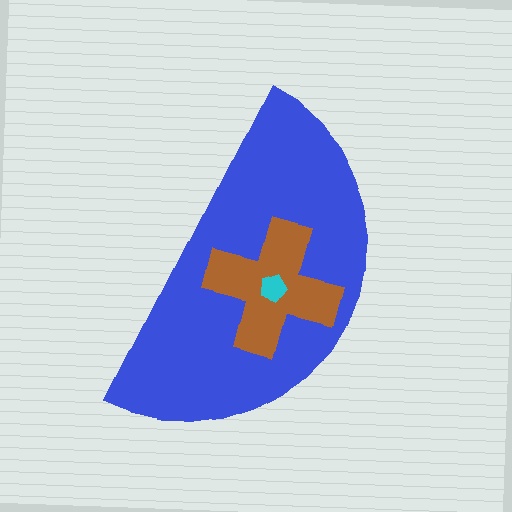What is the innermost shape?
The cyan pentagon.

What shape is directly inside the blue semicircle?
The brown cross.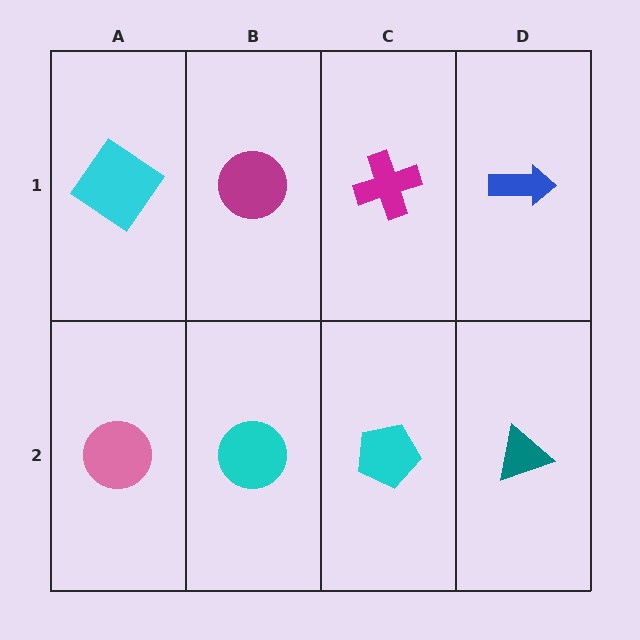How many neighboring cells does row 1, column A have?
2.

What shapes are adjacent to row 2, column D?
A blue arrow (row 1, column D), a cyan pentagon (row 2, column C).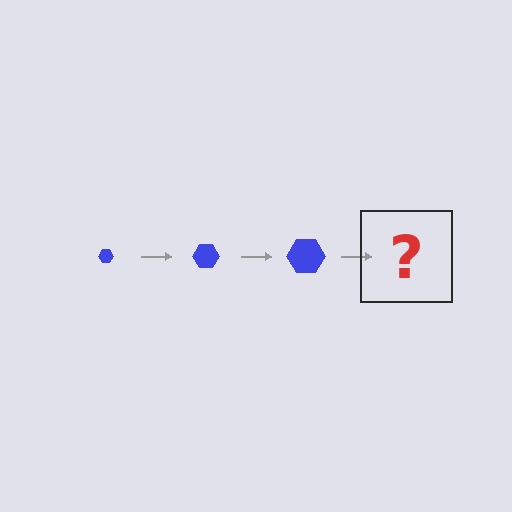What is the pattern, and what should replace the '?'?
The pattern is that the hexagon gets progressively larger each step. The '?' should be a blue hexagon, larger than the previous one.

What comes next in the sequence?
The next element should be a blue hexagon, larger than the previous one.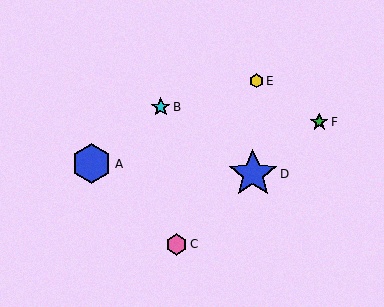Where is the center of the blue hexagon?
The center of the blue hexagon is at (92, 164).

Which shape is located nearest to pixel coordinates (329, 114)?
The green star (labeled F) at (319, 122) is nearest to that location.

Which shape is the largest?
The blue star (labeled D) is the largest.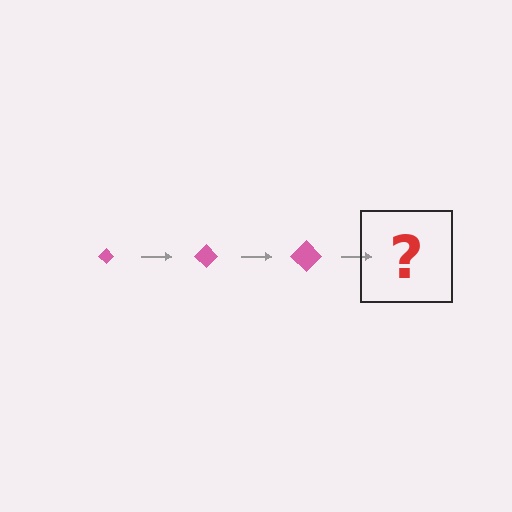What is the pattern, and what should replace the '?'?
The pattern is that the diamond gets progressively larger each step. The '?' should be a pink diamond, larger than the previous one.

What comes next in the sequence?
The next element should be a pink diamond, larger than the previous one.